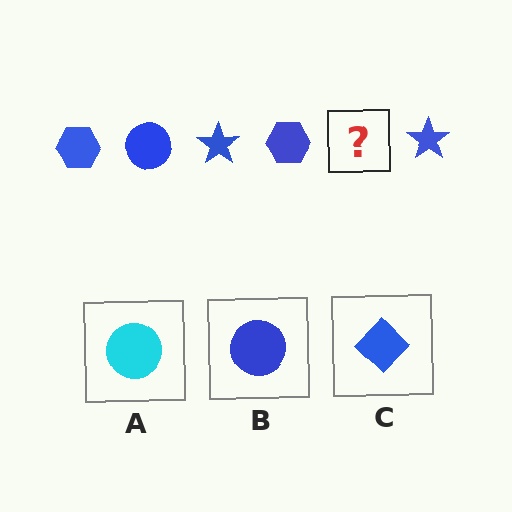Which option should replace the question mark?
Option B.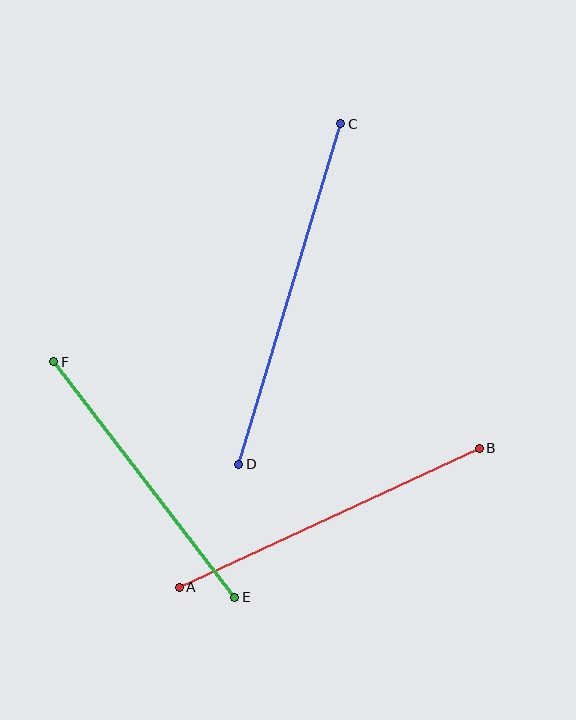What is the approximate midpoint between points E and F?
The midpoint is at approximately (144, 480) pixels.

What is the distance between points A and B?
The distance is approximately 330 pixels.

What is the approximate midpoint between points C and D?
The midpoint is at approximately (290, 294) pixels.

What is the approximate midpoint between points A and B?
The midpoint is at approximately (329, 518) pixels.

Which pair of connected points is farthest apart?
Points C and D are farthest apart.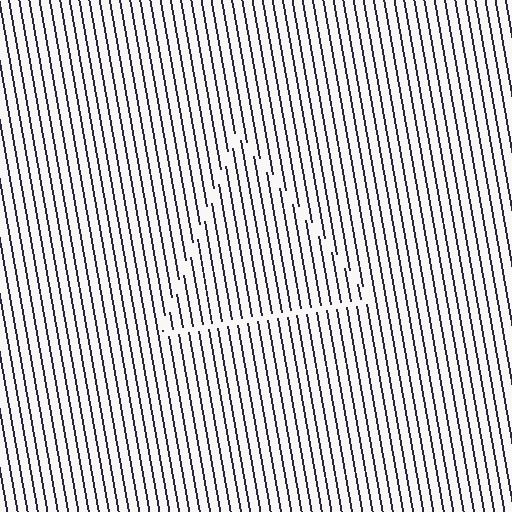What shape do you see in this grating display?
An illusory triangle. The interior of the shape contains the same grating, shifted by half a period — the contour is defined by the phase discontinuity where line-ends from the inner and outer gratings abut.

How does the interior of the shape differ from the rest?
The interior of the shape contains the same grating, shifted by half a period — the contour is defined by the phase discontinuity where line-ends from the inner and outer gratings abut.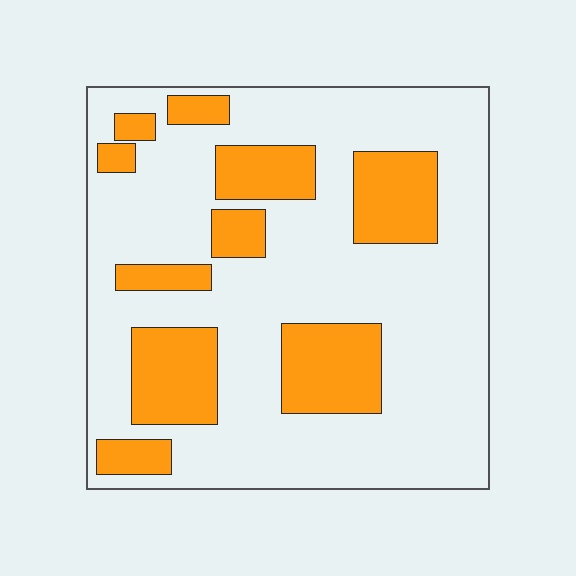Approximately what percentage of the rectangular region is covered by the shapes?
Approximately 25%.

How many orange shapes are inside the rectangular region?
10.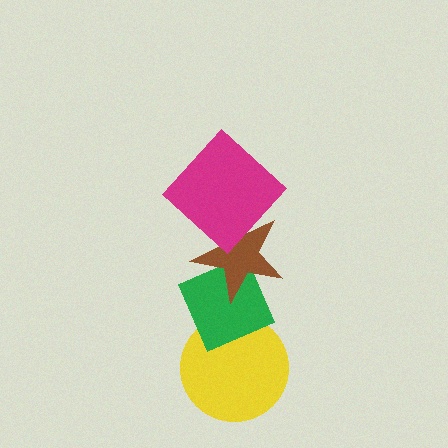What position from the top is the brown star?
The brown star is 2nd from the top.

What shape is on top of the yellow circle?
The green diamond is on top of the yellow circle.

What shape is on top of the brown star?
The magenta diamond is on top of the brown star.